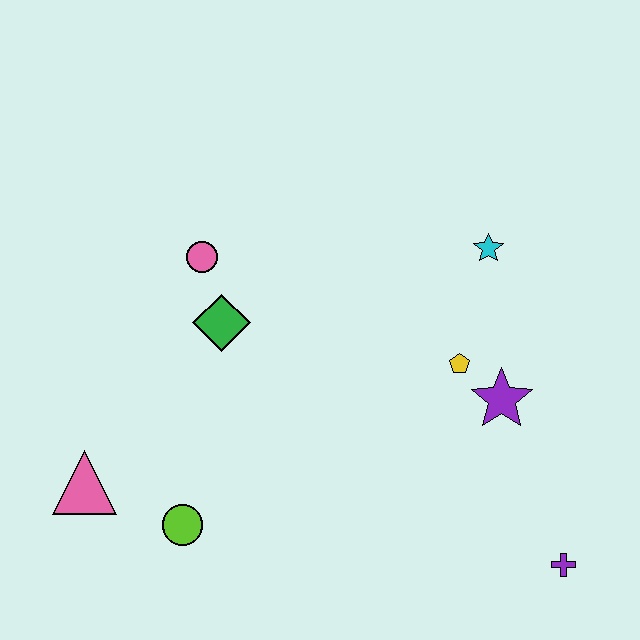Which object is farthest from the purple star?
The pink triangle is farthest from the purple star.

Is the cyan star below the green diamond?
No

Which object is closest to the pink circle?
The green diamond is closest to the pink circle.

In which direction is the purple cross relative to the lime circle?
The purple cross is to the right of the lime circle.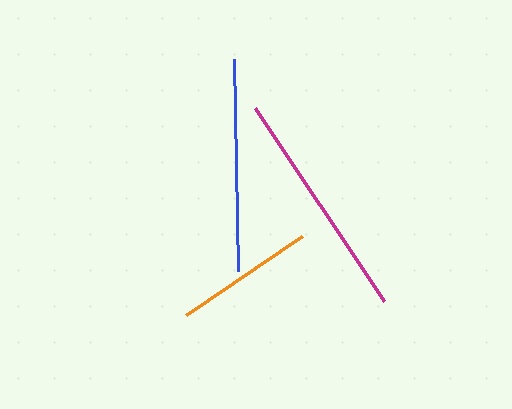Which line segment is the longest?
The magenta line is the longest at approximately 233 pixels.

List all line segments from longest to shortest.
From longest to shortest: magenta, blue, orange.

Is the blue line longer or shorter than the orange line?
The blue line is longer than the orange line.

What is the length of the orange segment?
The orange segment is approximately 140 pixels long.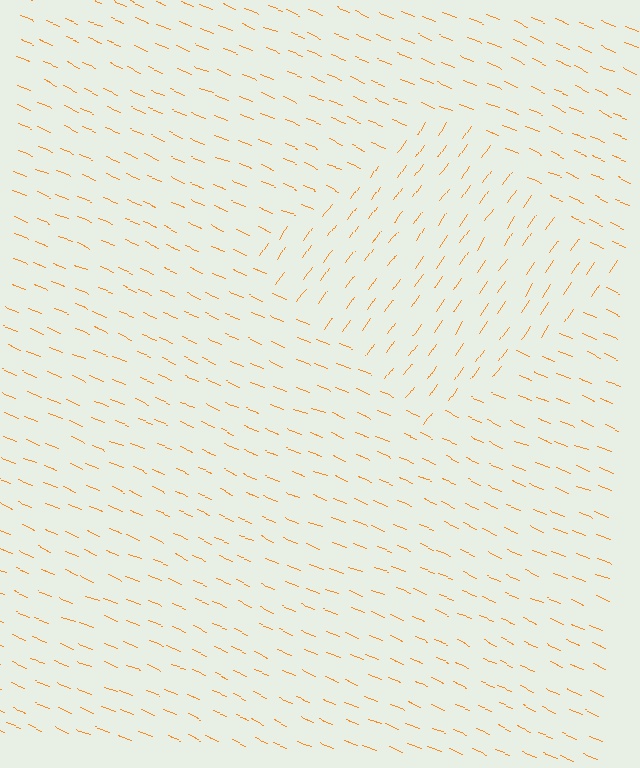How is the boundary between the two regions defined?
The boundary is defined purely by a change in line orientation (approximately 77 degrees difference). All lines are the same color and thickness.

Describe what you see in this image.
The image is filled with small orange line segments. A diamond region in the image has lines oriented differently from the surrounding lines, creating a visible texture boundary.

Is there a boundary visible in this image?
Yes, there is a texture boundary formed by a change in line orientation.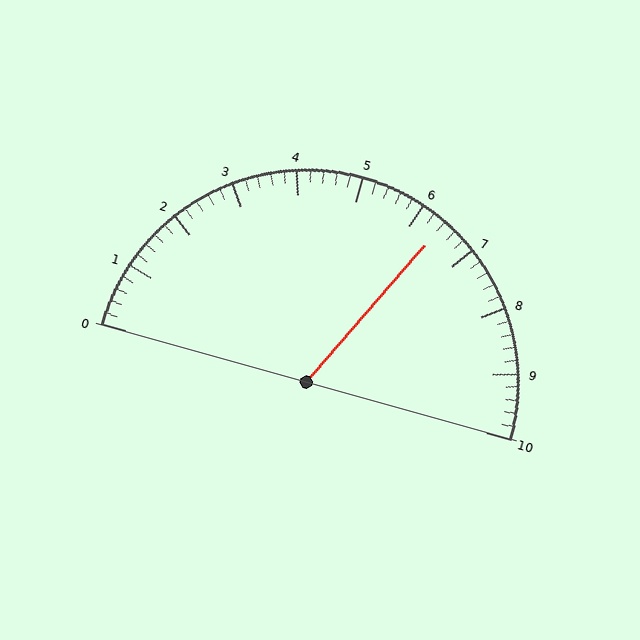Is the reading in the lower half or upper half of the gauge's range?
The reading is in the upper half of the range (0 to 10).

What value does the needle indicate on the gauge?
The needle indicates approximately 6.4.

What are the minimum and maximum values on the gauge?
The gauge ranges from 0 to 10.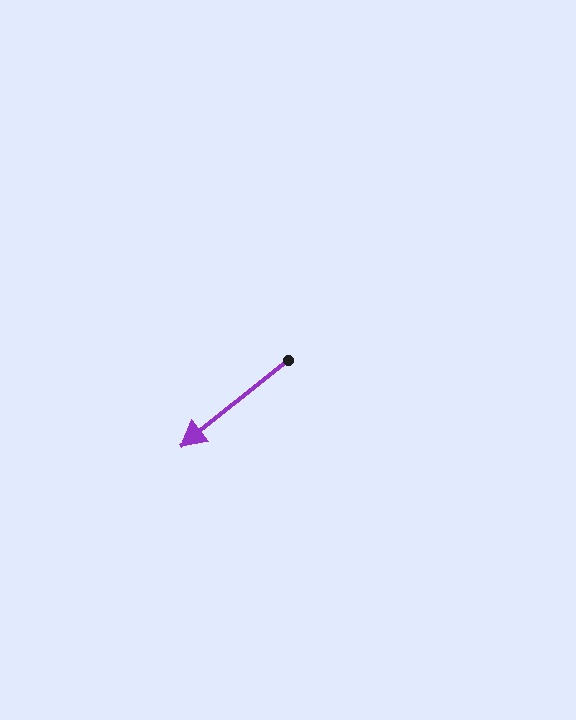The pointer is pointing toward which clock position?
Roughly 8 o'clock.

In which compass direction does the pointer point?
Southwest.